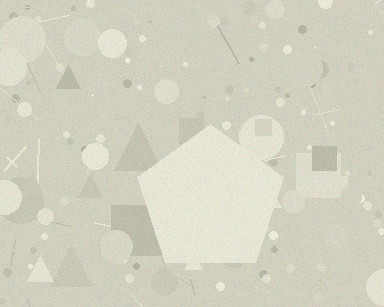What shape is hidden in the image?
A pentagon is hidden in the image.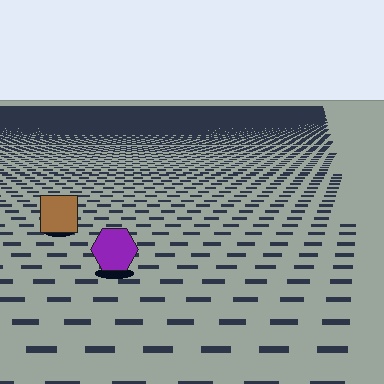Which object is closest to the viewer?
The purple hexagon is closest. The texture marks near it are larger and more spread out.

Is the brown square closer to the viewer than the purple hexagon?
No. The purple hexagon is closer — you can tell from the texture gradient: the ground texture is coarser near it.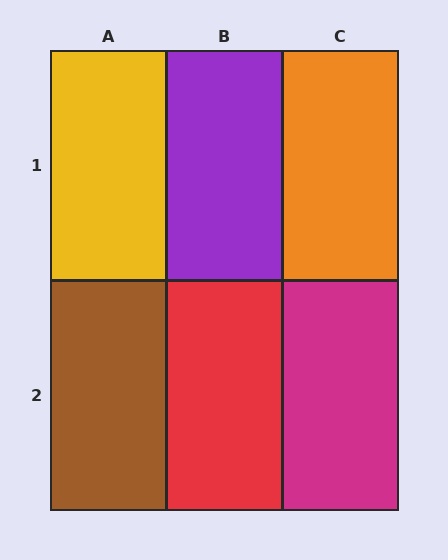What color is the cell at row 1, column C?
Orange.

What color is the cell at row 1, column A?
Yellow.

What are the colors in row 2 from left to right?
Brown, red, magenta.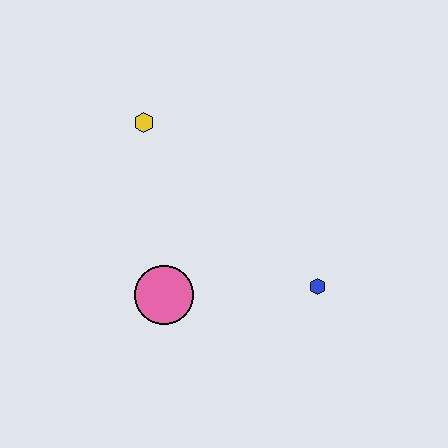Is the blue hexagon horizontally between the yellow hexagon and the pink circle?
No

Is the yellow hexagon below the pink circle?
No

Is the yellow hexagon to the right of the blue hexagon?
No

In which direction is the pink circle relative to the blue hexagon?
The pink circle is to the left of the blue hexagon.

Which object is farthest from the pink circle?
The yellow hexagon is farthest from the pink circle.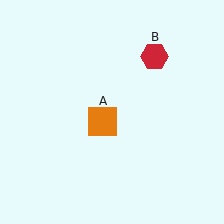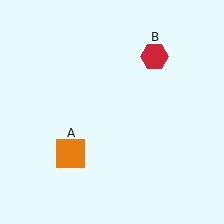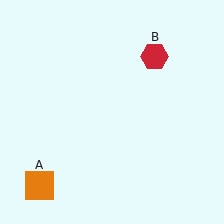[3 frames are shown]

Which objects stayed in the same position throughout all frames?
Red hexagon (object B) remained stationary.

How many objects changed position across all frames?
1 object changed position: orange square (object A).